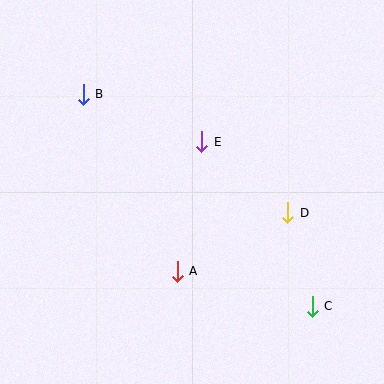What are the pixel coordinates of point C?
Point C is at (312, 306).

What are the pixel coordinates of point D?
Point D is at (288, 213).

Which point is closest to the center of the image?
Point E at (202, 142) is closest to the center.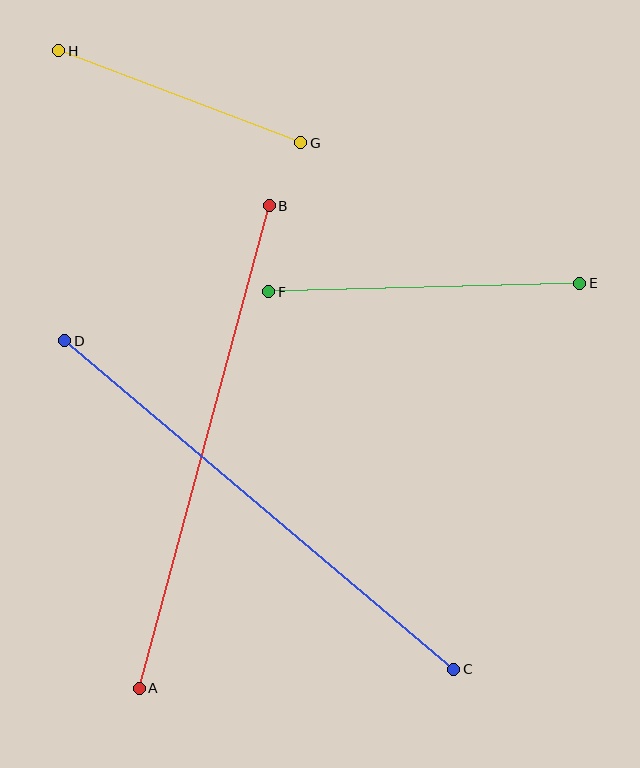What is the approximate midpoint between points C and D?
The midpoint is at approximately (259, 505) pixels.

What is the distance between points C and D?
The distance is approximately 509 pixels.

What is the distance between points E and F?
The distance is approximately 311 pixels.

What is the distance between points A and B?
The distance is approximately 500 pixels.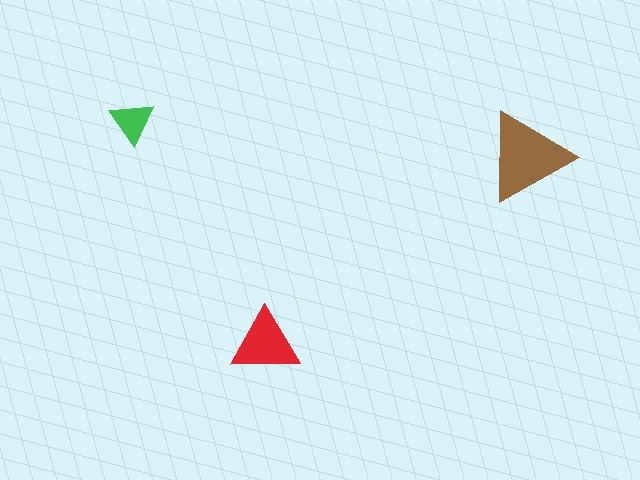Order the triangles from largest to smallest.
the brown one, the red one, the green one.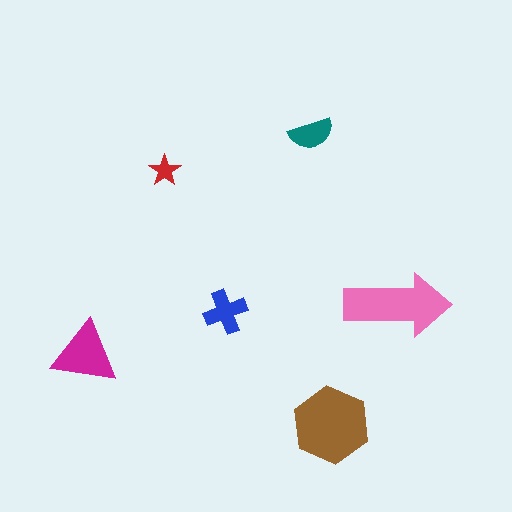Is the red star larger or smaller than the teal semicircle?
Smaller.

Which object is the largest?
The brown hexagon.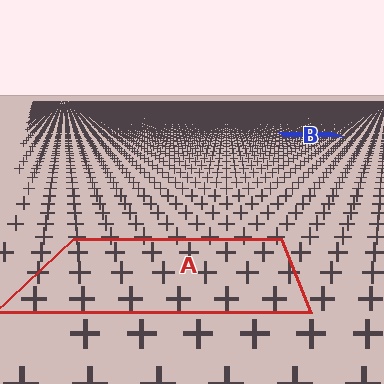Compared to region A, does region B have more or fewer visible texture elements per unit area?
Region B has more texture elements per unit area — they are packed more densely because it is farther away.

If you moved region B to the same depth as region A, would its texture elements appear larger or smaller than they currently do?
They would appear larger. At a closer depth, the same texture elements are projected at a bigger on-screen size.